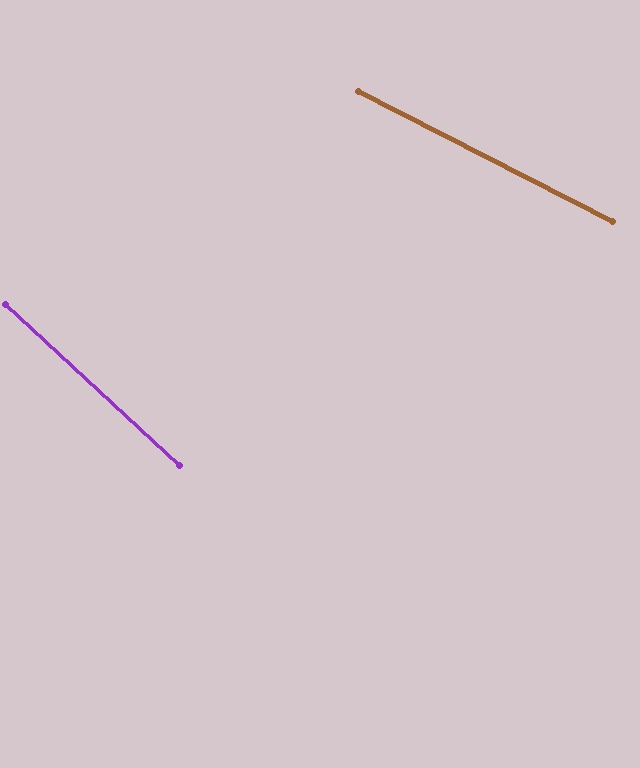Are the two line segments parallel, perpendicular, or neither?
Neither parallel nor perpendicular — they differ by about 16°.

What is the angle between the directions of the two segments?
Approximately 16 degrees.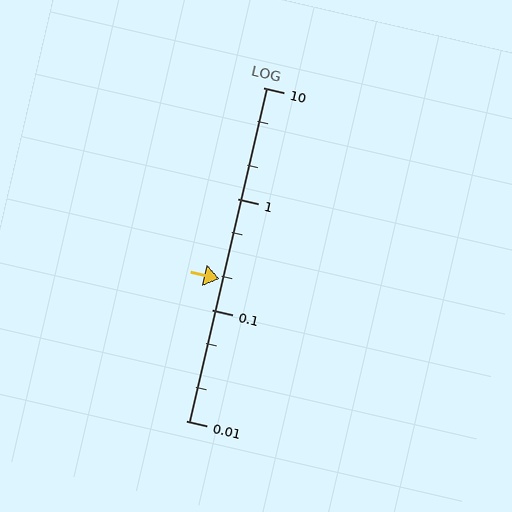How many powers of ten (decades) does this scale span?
The scale spans 3 decades, from 0.01 to 10.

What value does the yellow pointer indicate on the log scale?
The pointer indicates approximately 0.19.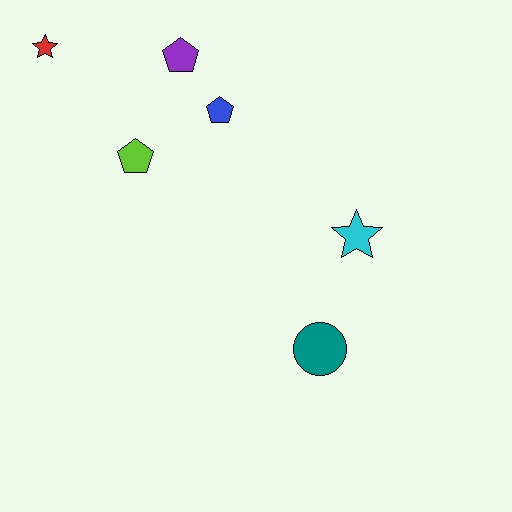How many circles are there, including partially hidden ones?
There is 1 circle.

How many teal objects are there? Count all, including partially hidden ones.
There is 1 teal object.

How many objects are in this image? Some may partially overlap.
There are 6 objects.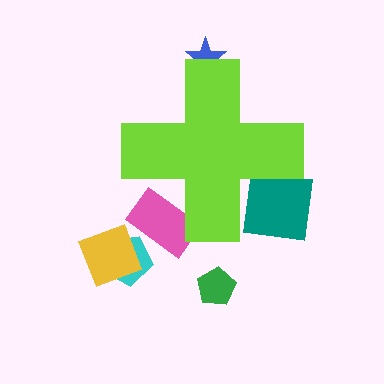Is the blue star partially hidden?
Yes, the blue star is partially hidden behind the lime cross.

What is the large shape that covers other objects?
A lime cross.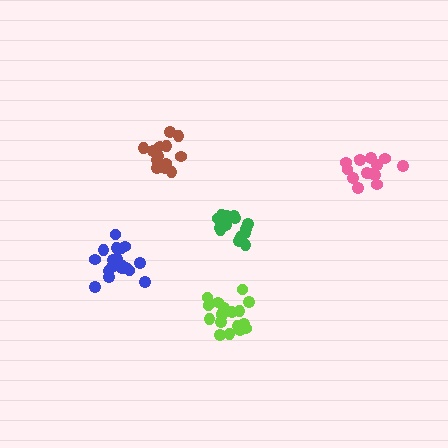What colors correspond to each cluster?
The clusters are colored: blue, brown, lime, green, pink.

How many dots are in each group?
Group 1: 19 dots, Group 2: 14 dots, Group 3: 18 dots, Group 4: 14 dots, Group 5: 14 dots (79 total).